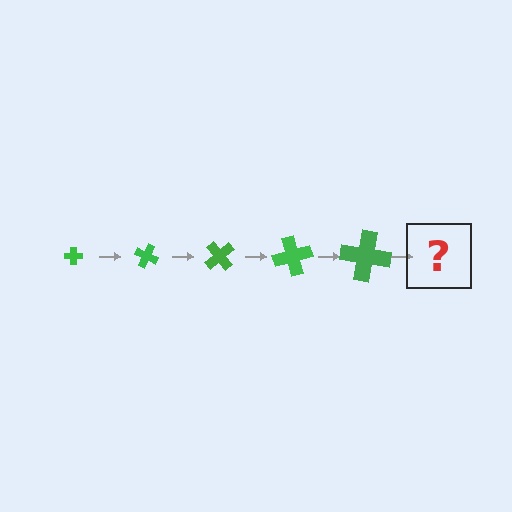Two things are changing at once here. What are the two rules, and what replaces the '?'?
The two rules are that the cross grows larger each step and it rotates 25 degrees each step. The '?' should be a cross, larger than the previous one and rotated 125 degrees from the start.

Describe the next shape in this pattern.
It should be a cross, larger than the previous one and rotated 125 degrees from the start.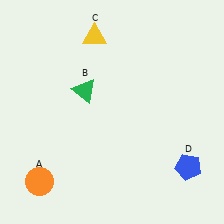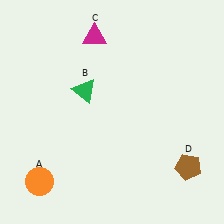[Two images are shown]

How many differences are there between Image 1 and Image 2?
There are 2 differences between the two images.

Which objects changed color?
C changed from yellow to magenta. D changed from blue to brown.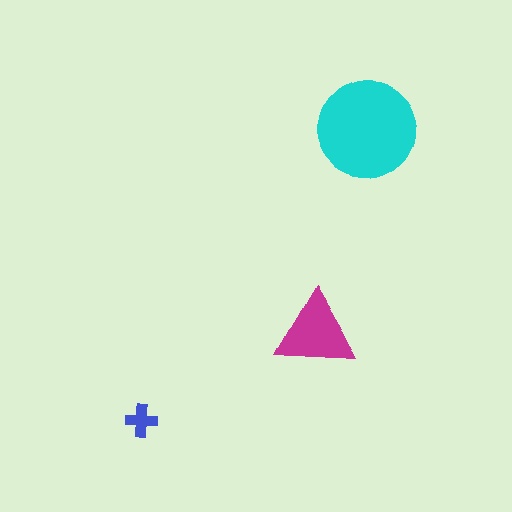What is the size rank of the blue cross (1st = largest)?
3rd.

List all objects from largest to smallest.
The cyan circle, the magenta triangle, the blue cross.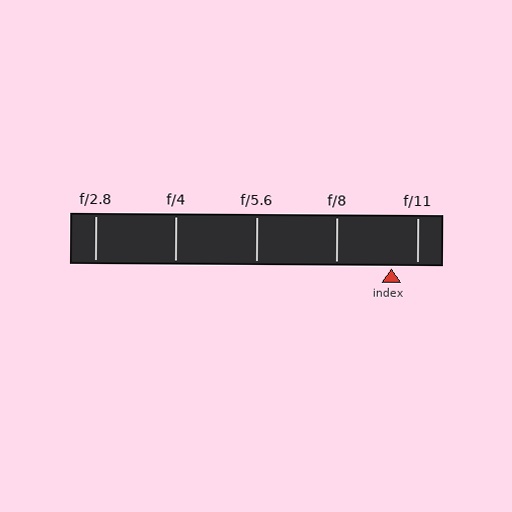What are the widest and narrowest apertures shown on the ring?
The widest aperture shown is f/2.8 and the narrowest is f/11.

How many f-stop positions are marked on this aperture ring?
There are 5 f-stop positions marked.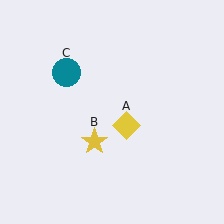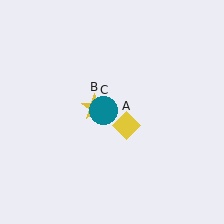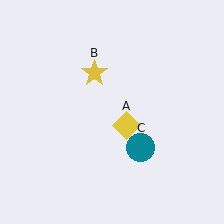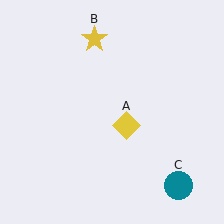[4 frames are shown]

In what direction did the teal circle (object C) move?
The teal circle (object C) moved down and to the right.